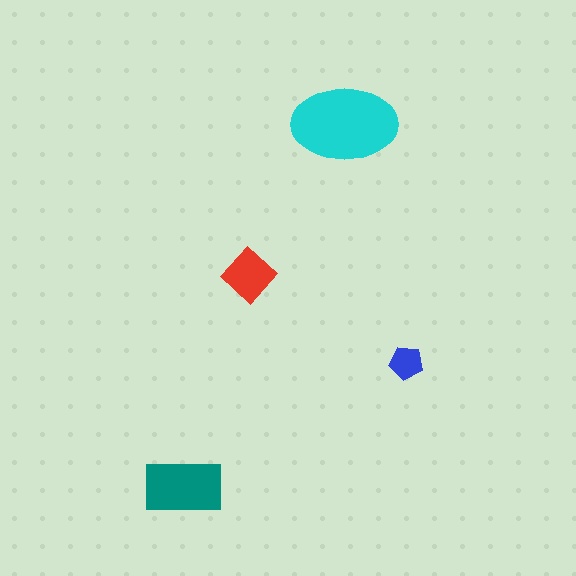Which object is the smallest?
The blue pentagon.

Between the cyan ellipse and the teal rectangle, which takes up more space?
The cyan ellipse.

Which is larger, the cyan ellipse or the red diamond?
The cyan ellipse.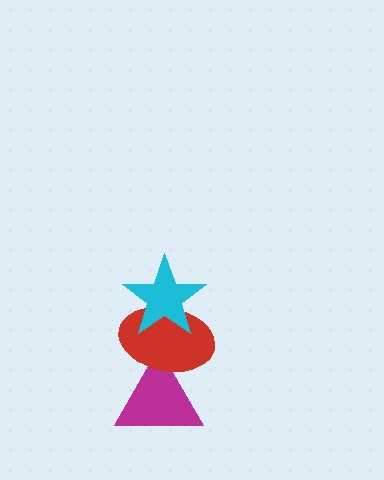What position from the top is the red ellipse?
The red ellipse is 2nd from the top.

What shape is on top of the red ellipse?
The cyan star is on top of the red ellipse.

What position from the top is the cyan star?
The cyan star is 1st from the top.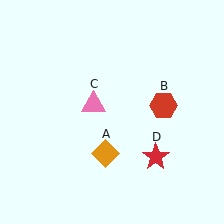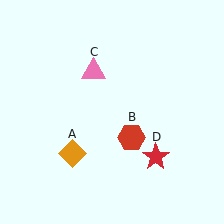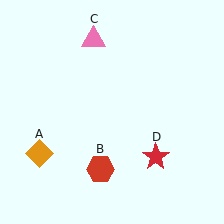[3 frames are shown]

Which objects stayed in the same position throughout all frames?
Red star (object D) remained stationary.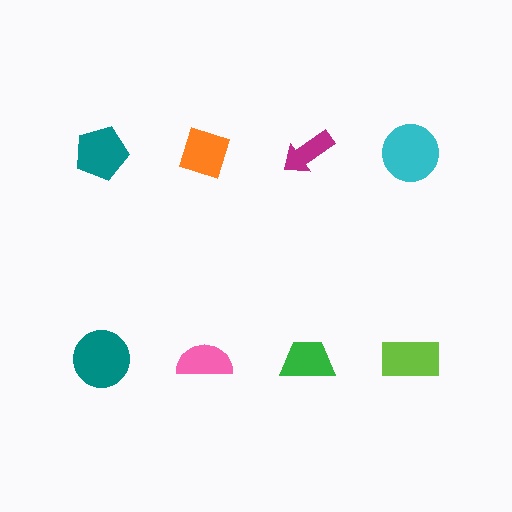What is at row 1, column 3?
A magenta arrow.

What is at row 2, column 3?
A green trapezoid.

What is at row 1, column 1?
A teal pentagon.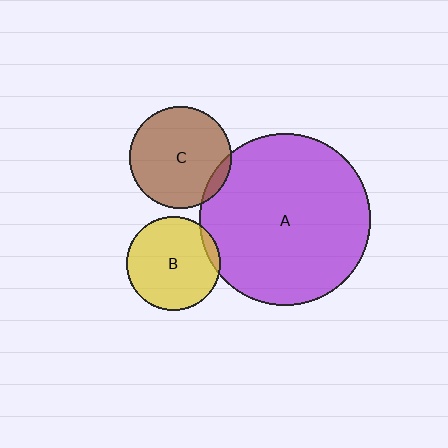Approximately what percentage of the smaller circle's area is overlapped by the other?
Approximately 5%.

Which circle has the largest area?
Circle A (purple).